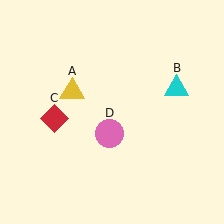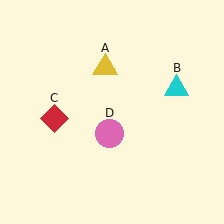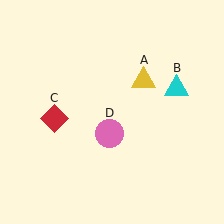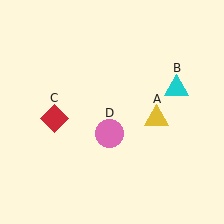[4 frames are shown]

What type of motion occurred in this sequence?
The yellow triangle (object A) rotated clockwise around the center of the scene.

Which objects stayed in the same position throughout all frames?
Cyan triangle (object B) and red diamond (object C) and pink circle (object D) remained stationary.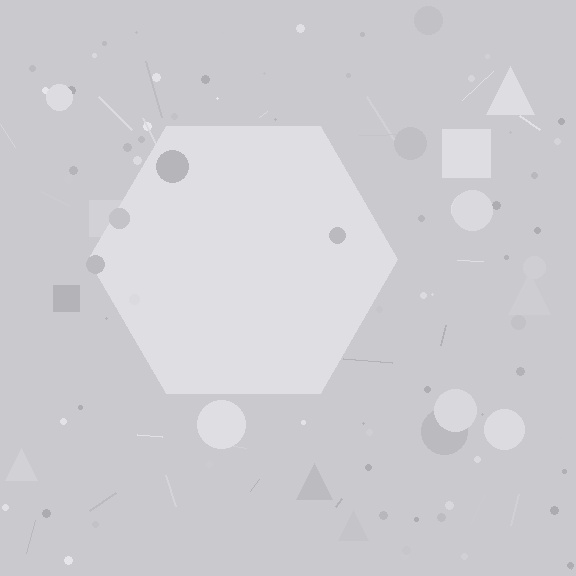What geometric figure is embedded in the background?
A hexagon is embedded in the background.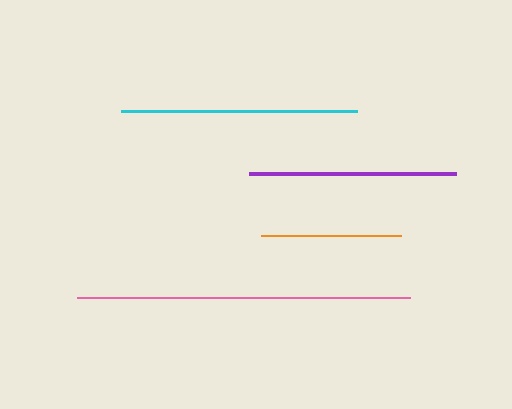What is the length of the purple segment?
The purple segment is approximately 207 pixels long.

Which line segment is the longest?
The pink line is the longest at approximately 333 pixels.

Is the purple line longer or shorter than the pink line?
The pink line is longer than the purple line.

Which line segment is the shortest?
The orange line is the shortest at approximately 140 pixels.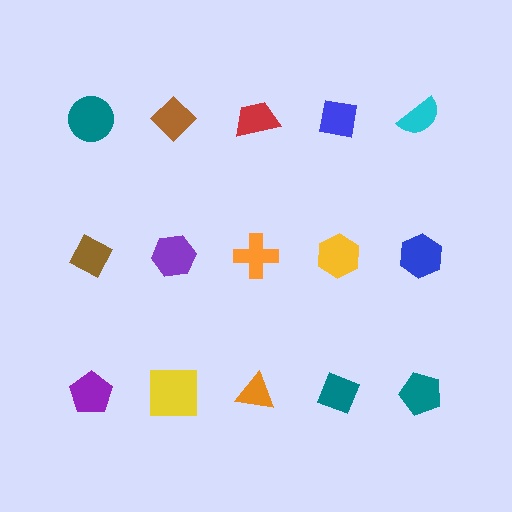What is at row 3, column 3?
An orange triangle.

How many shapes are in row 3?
5 shapes.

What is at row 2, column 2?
A purple hexagon.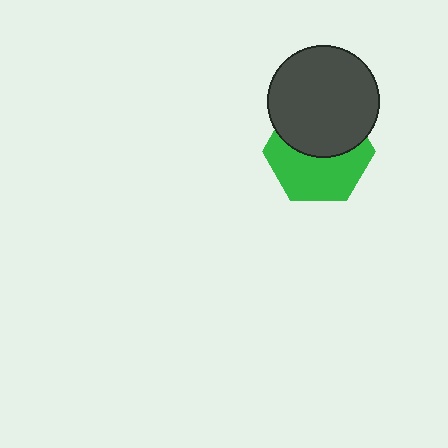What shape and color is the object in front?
The object in front is a dark gray circle.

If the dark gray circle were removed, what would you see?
You would see the complete green hexagon.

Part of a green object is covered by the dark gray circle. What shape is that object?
It is a hexagon.